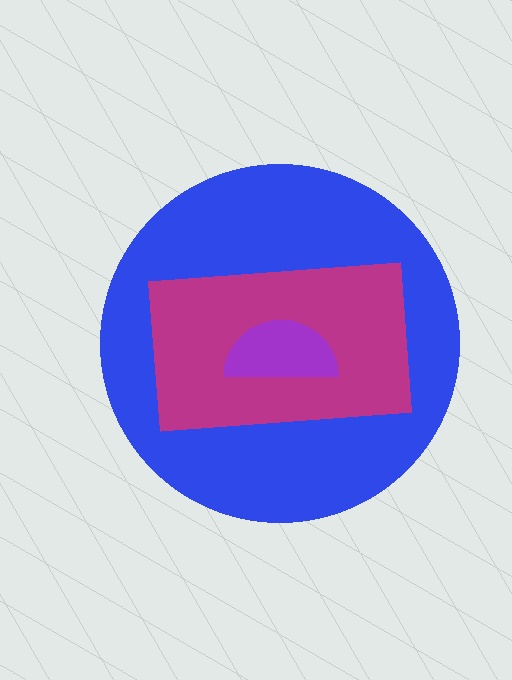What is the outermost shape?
The blue circle.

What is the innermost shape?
The purple semicircle.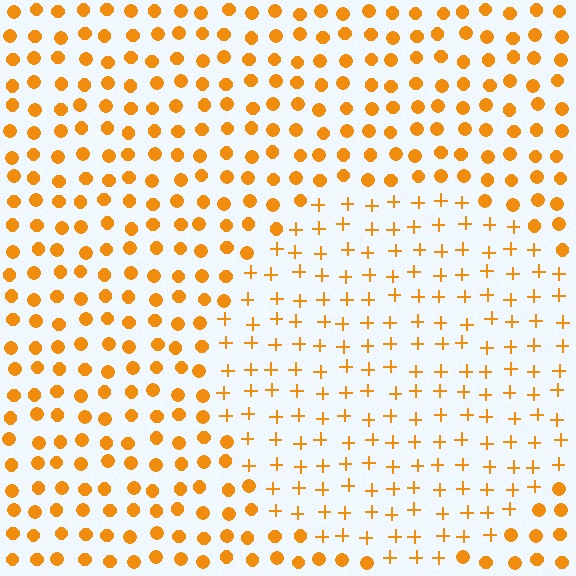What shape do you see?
I see a circle.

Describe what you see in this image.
The image is filled with small orange elements arranged in a uniform grid. A circle-shaped region contains plus signs, while the surrounding area contains circles. The boundary is defined purely by the change in element shape.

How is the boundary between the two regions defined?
The boundary is defined by a change in element shape: plus signs inside vs. circles outside. All elements share the same color and spacing.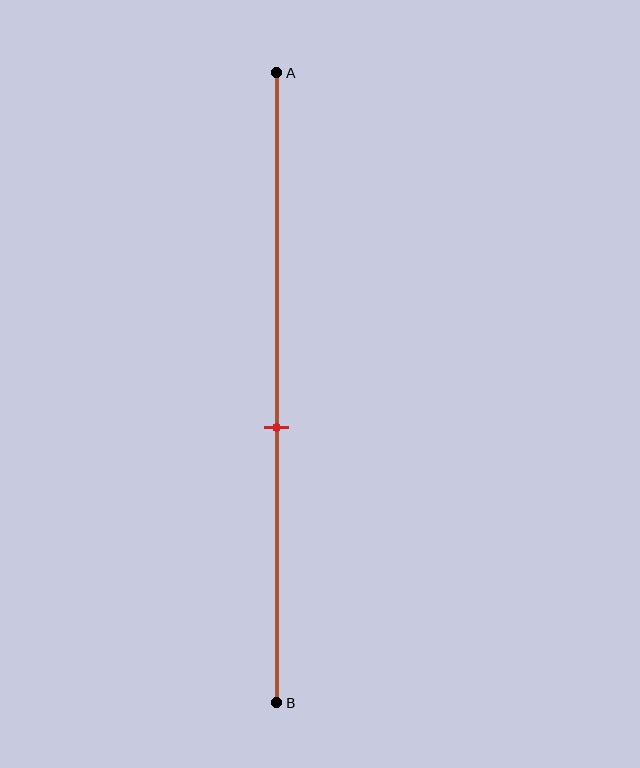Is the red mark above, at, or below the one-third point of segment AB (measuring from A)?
The red mark is below the one-third point of segment AB.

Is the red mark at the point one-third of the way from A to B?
No, the mark is at about 55% from A, not at the 33% one-third point.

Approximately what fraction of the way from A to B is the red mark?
The red mark is approximately 55% of the way from A to B.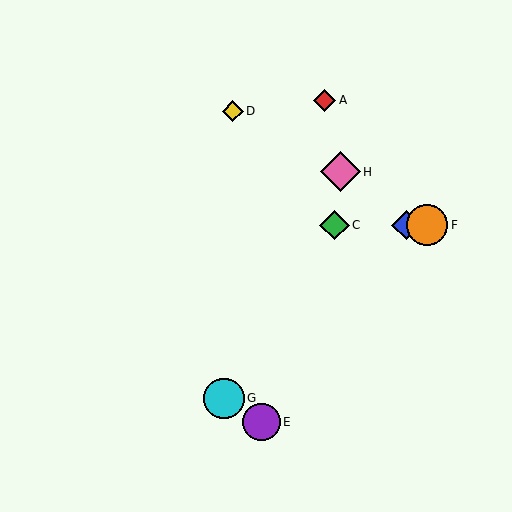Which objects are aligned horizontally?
Objects B, C, F are aligned horizontally.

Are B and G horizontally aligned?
No, B is at y≈225 and G is at y≈398.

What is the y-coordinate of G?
Object G is at y≈398.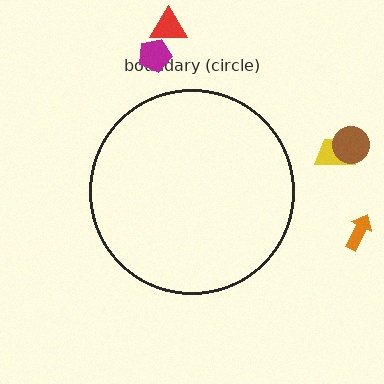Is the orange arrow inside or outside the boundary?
Outside.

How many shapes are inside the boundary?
0 inside, 5 outside.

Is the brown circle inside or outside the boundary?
Outside.